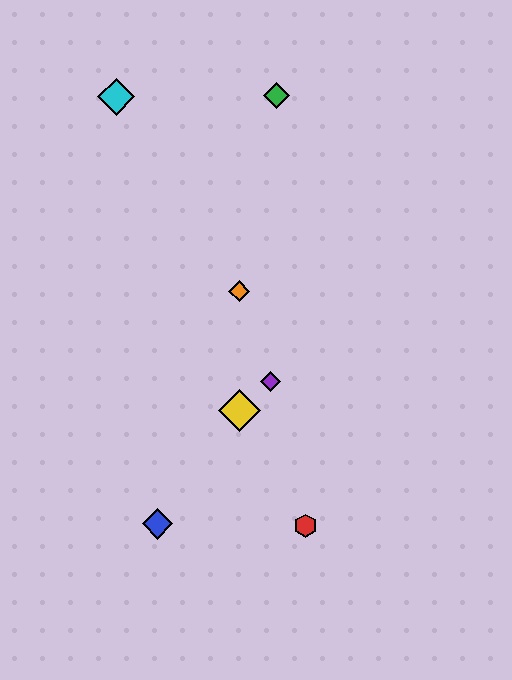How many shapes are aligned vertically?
2 shapes (the yellow diamond, the orange diamond) are aligned vertically.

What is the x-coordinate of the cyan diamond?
The cyan diamond is at x≈116.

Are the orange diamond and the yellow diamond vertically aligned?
Yes, both are at x≈239.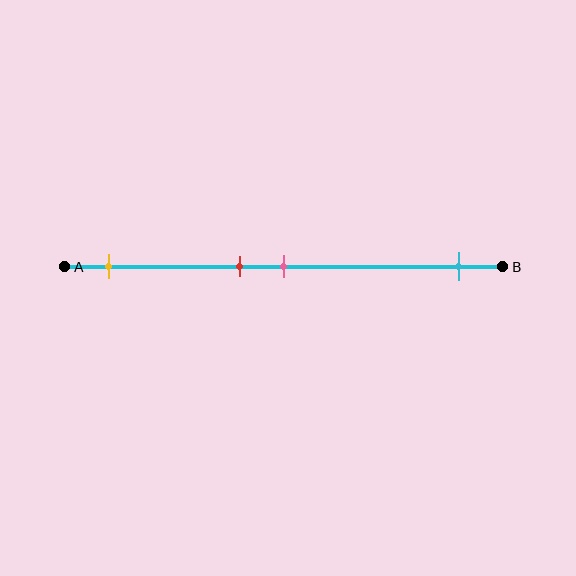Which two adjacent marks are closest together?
The red and pink marks are the closest adjacent pair.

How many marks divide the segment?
There are 4 marks dividing the segment.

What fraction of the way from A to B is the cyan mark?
The cyan mark is approximately 90% (0.9) of the way from A to B.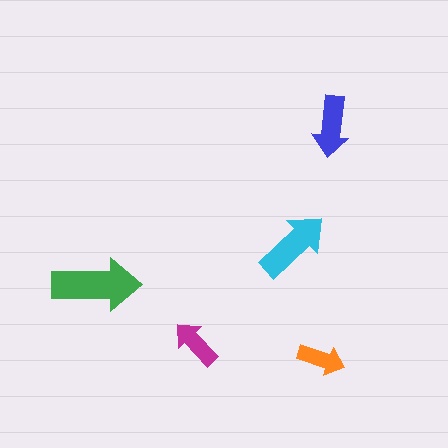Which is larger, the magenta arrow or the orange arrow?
The magenta one.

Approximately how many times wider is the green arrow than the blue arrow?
About 1.5 times wider.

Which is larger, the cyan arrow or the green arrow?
The green one.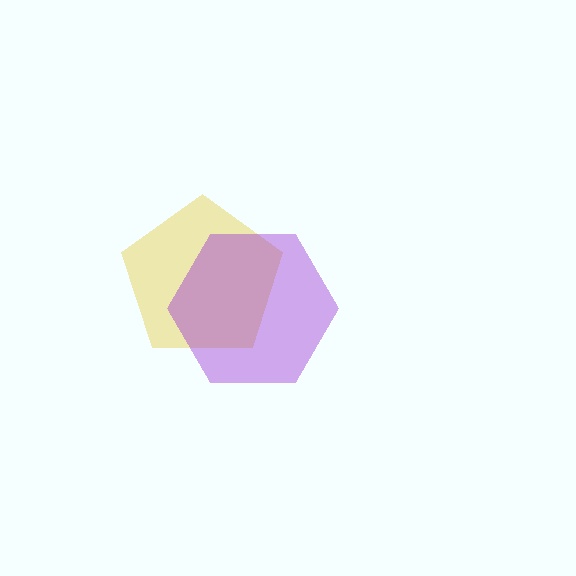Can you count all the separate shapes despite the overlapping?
Yes, there are 2 separate shapes.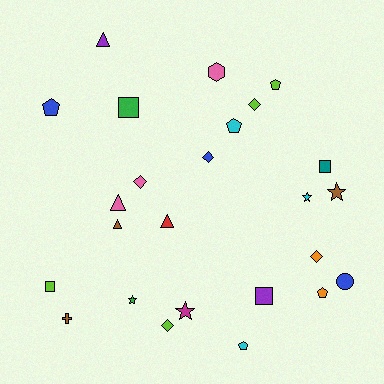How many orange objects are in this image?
There are 2 orange objects.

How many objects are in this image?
There are 25 objects.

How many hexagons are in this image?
There is 1 hexagon.